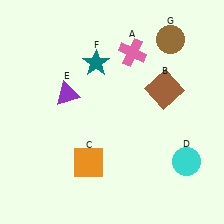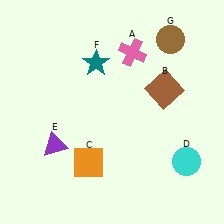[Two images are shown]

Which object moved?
The purple triangle (E) moved down.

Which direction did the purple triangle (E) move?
The purple triangle (E) moved down.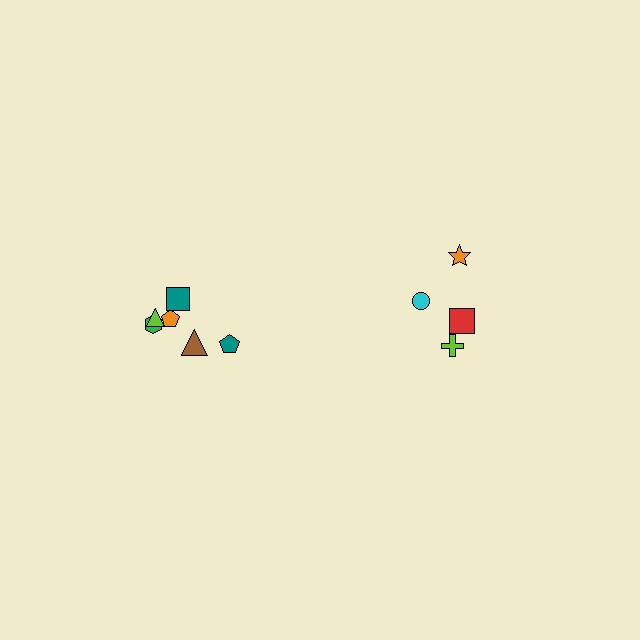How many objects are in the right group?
There are 4 objects.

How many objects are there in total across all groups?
There are 10 objects.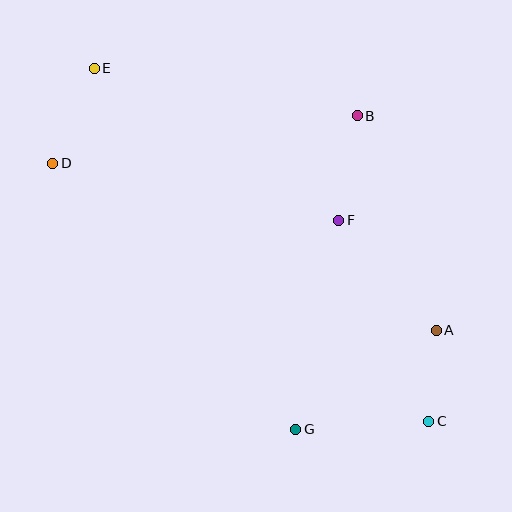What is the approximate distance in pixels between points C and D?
The distance between C and D is approximately 456 pixels.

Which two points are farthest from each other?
Points C and E are farthest from each other.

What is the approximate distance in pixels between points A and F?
The distance between A and F is approximately 147 pixels.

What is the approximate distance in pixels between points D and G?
The distance between D and G is approximately 361 pixels.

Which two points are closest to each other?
Points A and C are closest to each other.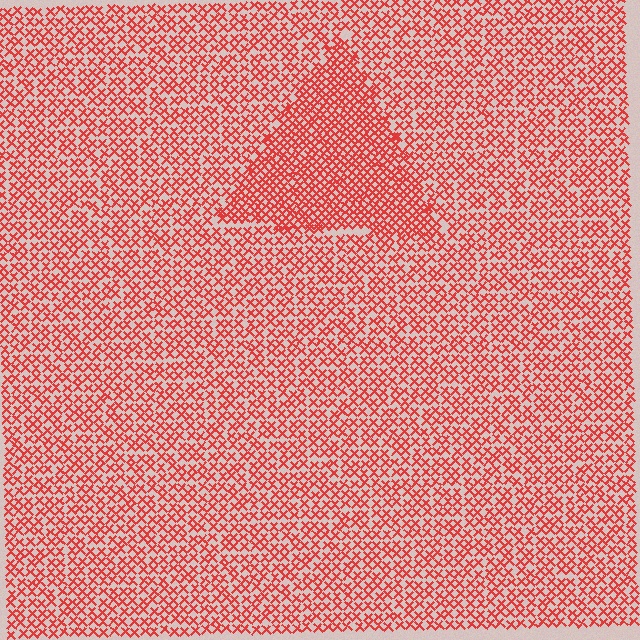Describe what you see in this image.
The image contains small red elements arranged at two different densities. A triangle-shaped region is visible where the elements are more densely packed than the surrounding area.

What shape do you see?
I see a triangle.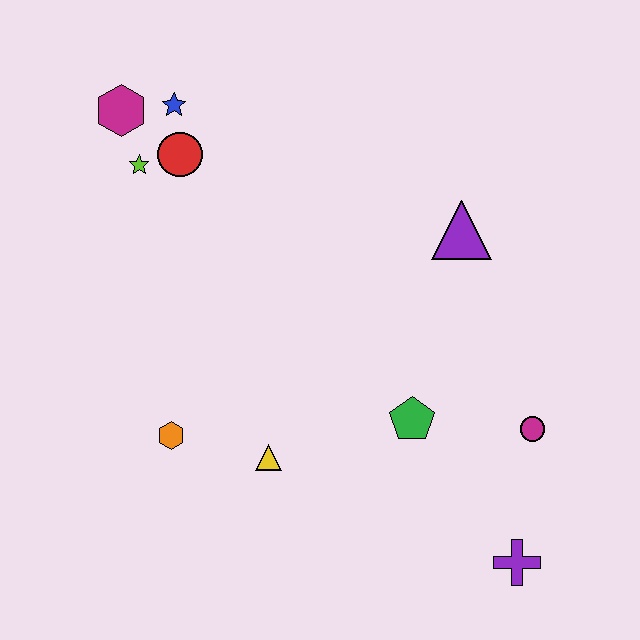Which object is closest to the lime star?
The red circle is closest to the lime star.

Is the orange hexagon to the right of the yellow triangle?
No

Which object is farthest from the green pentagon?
The magenta hexagon is farthest from the green pentagon.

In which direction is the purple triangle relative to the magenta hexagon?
The purple triangle is to the right of the magenta hexagon.